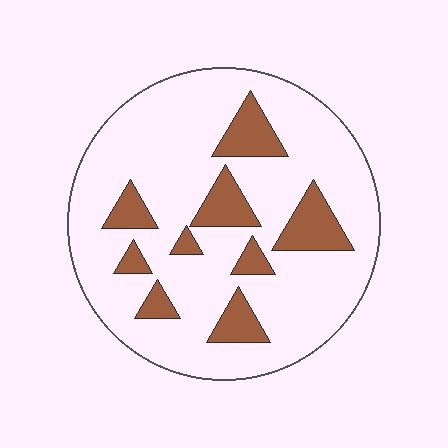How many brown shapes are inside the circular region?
9.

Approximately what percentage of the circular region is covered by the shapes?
Approximately 20%.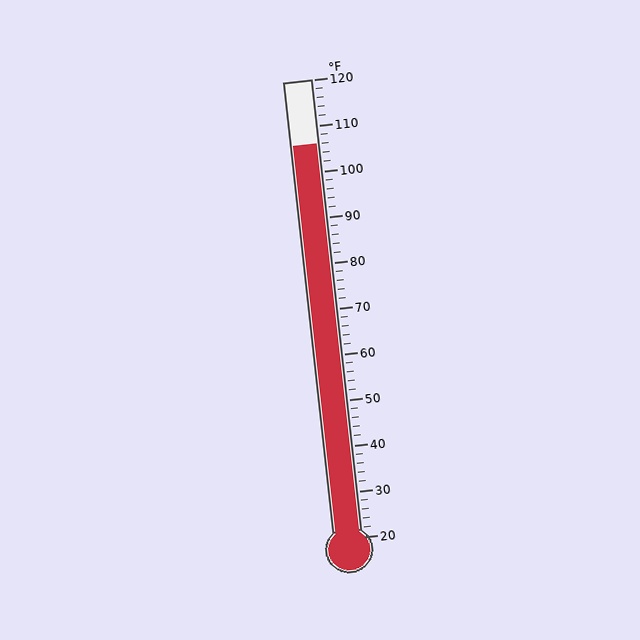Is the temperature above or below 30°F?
The temperature is above 30°F.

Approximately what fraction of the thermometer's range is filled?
The thermometer is filled to approximately 85% of its range.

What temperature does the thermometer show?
The thermometer shows approximately 106°F.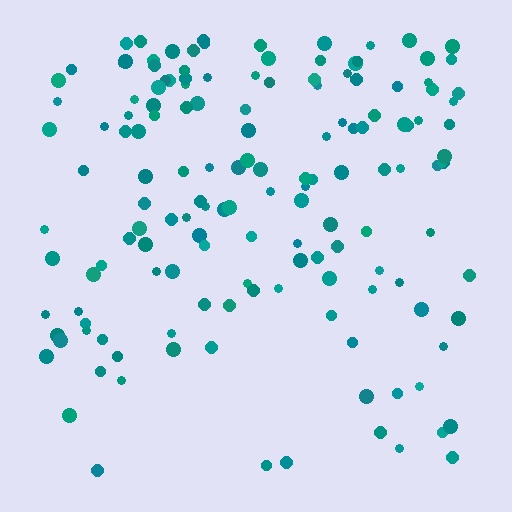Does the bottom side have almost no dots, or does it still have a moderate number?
Still a moderate number, just noticeably fewer than the top.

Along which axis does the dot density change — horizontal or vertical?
Vertical.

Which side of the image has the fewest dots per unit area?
The bottom.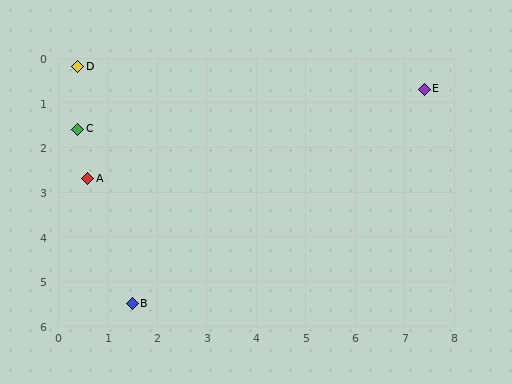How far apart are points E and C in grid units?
Points E and C are about 7.1 grid units apart.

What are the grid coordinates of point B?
Point B is at approximately (1.5, 5.5).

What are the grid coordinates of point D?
Point D is at approximately (0.4, 0.2).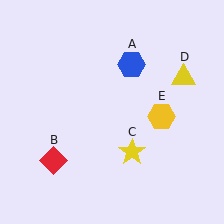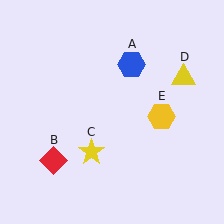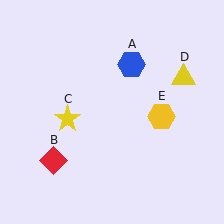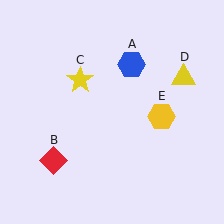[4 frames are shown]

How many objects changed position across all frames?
1 object changed position: yellow star (object C).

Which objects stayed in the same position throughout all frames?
Blue hexagon (object A) and red diamond (object B) and yellow triangle (object D) and yellow hexagon (object E) remained stationary.